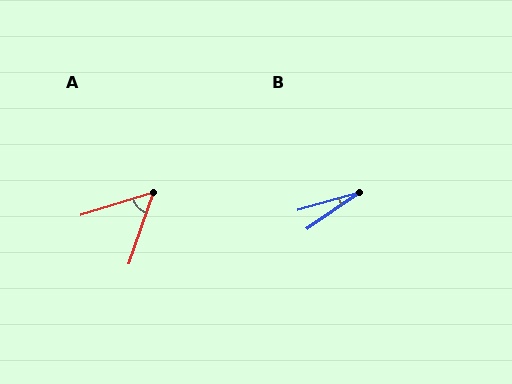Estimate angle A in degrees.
Approximately 54 degrees.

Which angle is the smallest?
B, at approximately 19 degrees.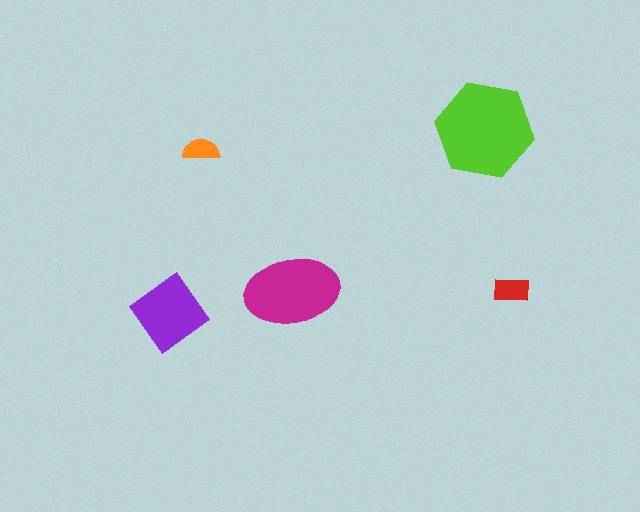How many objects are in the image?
There are 5 objects in the image.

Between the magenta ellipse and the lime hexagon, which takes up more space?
The lime hexagon.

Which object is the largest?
The lime hexagon.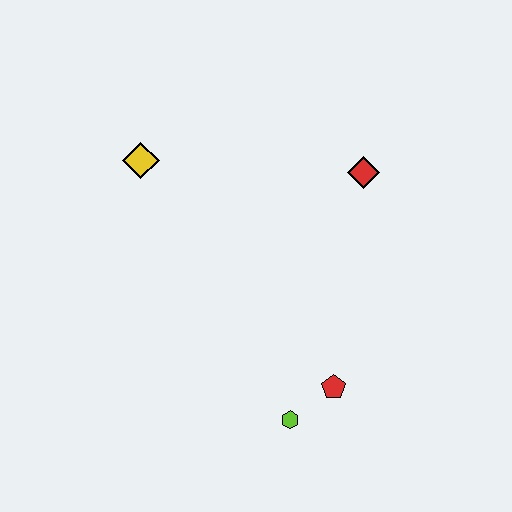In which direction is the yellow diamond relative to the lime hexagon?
The yellow diamond is above the lime hexagon.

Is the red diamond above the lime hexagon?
Yes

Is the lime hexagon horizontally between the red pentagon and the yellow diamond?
Yes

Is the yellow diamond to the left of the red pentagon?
Yes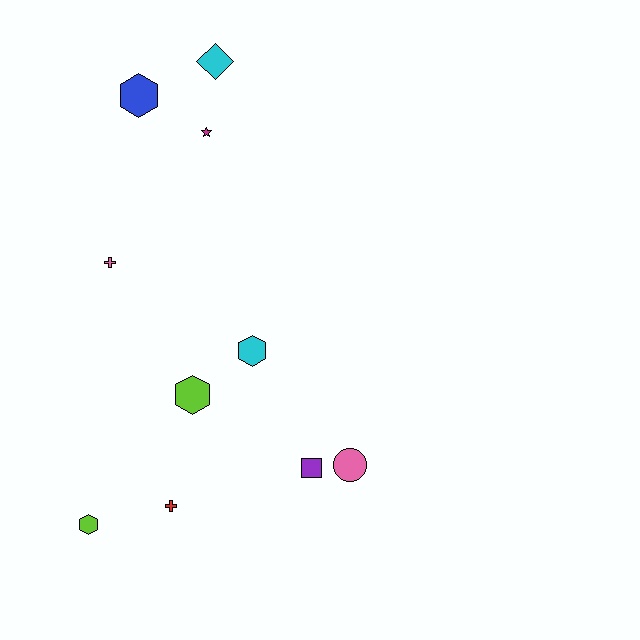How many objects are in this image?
There are 10 objects.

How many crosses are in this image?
There are 2 crosses.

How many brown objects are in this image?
There are no brown objects.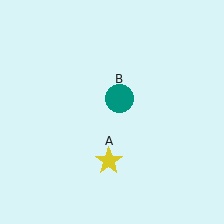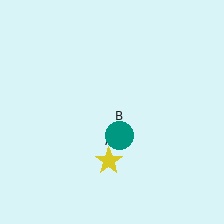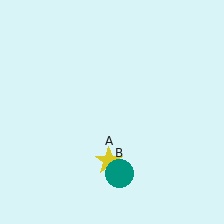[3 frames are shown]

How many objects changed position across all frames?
1 object changed position: teal circle (object B).